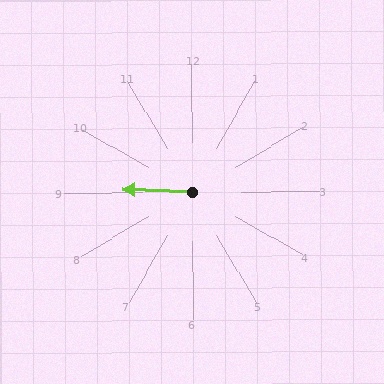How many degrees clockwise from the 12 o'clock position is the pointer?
Approximately 272 degrees.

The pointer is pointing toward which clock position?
Roughly 9 o'clock.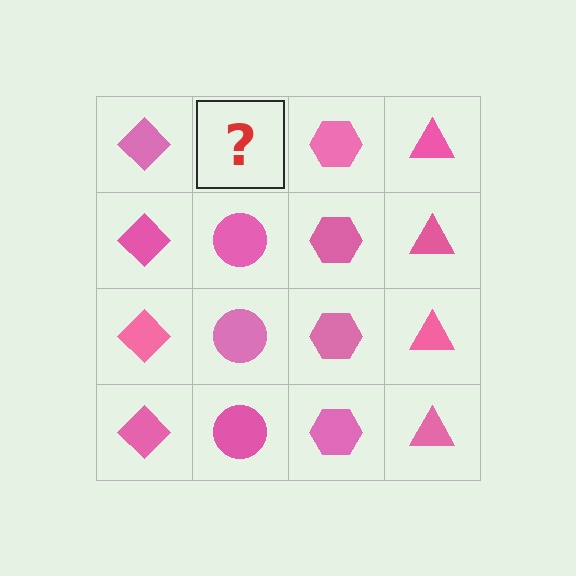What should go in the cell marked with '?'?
The missing cell should contain a pink circle.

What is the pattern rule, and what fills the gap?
The rule is that each column has a consistent shape. The gap should be filled with a pink circle.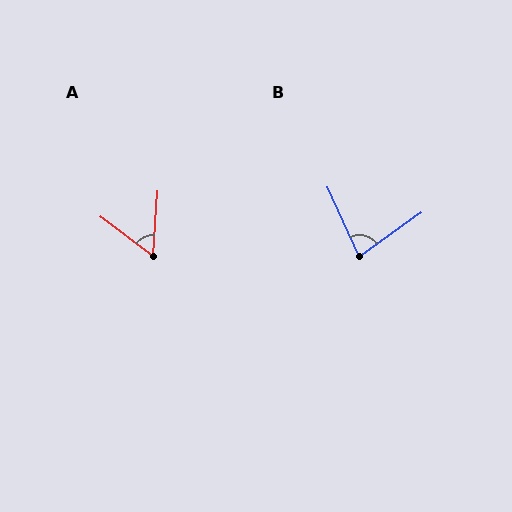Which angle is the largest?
B, at approximately 79 degrees.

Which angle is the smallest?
A, at approximately 57 degrees.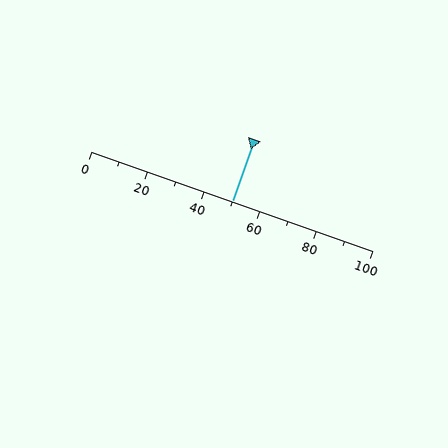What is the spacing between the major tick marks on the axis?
The major ticks are spaced 20 apart.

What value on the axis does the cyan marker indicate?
The marker indicates approximately 50.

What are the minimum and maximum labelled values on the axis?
The axis runs from 0 to 100.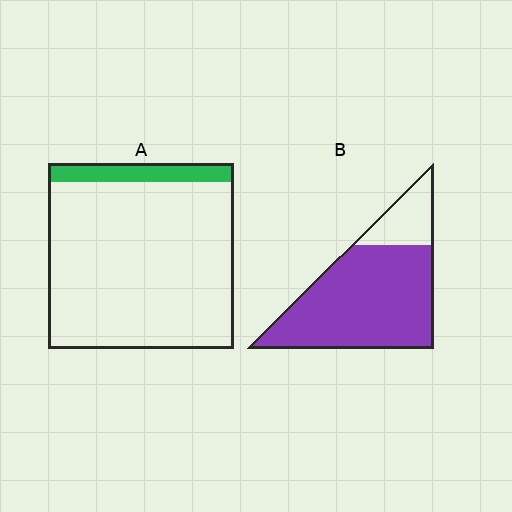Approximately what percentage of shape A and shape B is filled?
A is approximately 10% and B is approximately 80%.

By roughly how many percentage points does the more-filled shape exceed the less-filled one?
By roughly 70 percentage points (B over A).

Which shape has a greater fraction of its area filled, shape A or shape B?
Shape B.